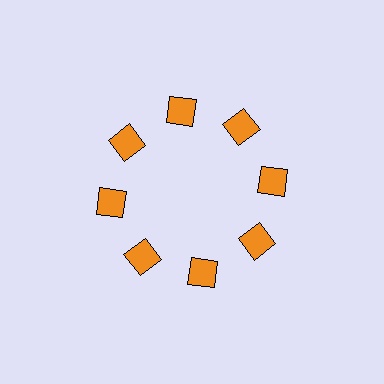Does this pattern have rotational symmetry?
Yes, this pattern has 8-fold rotational symmetry. It looks the same after rotating 45 degrees around the center.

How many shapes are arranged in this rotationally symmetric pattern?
There are 8 shapes, arranged in 8 groups of 1.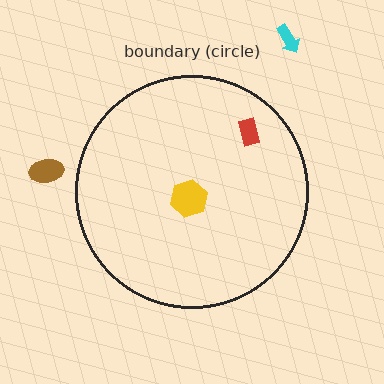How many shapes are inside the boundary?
2 inside, 2 outside.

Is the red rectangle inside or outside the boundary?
Inside.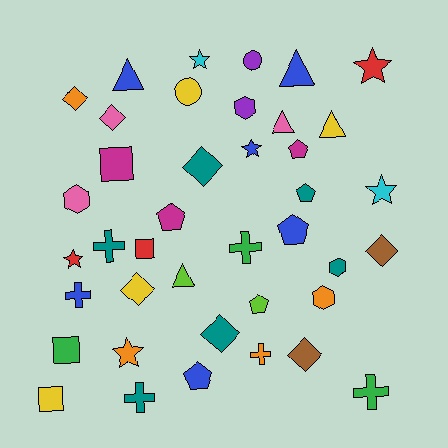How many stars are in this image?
There are 6 stars.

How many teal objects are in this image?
There are 6 teal objects.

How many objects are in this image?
There are 40 objects.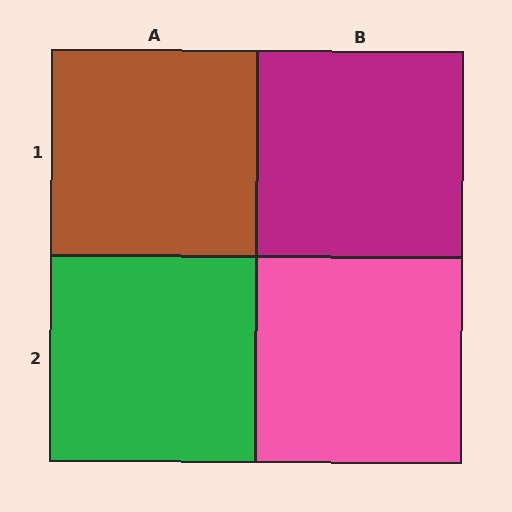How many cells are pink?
1 cell is pink.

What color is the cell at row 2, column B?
Pink.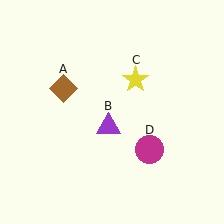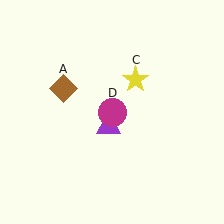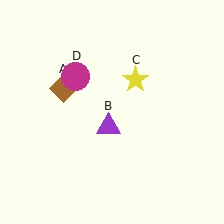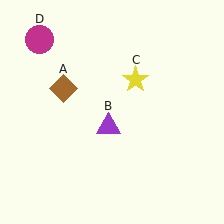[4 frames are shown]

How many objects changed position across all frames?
1 object changed position: magenta circle (object D).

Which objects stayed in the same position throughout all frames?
Brown diamond (object A) and purple triangle (object B) and yellow star (object C) remained stationary.